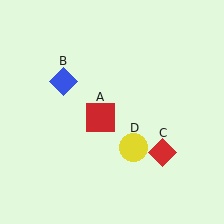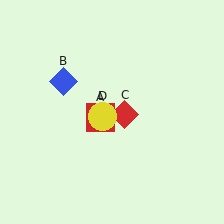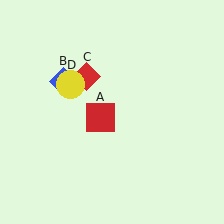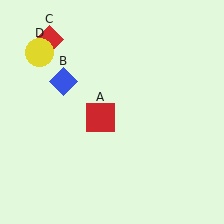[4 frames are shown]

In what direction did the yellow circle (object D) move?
The yellow circle (object D) moved up and to the left.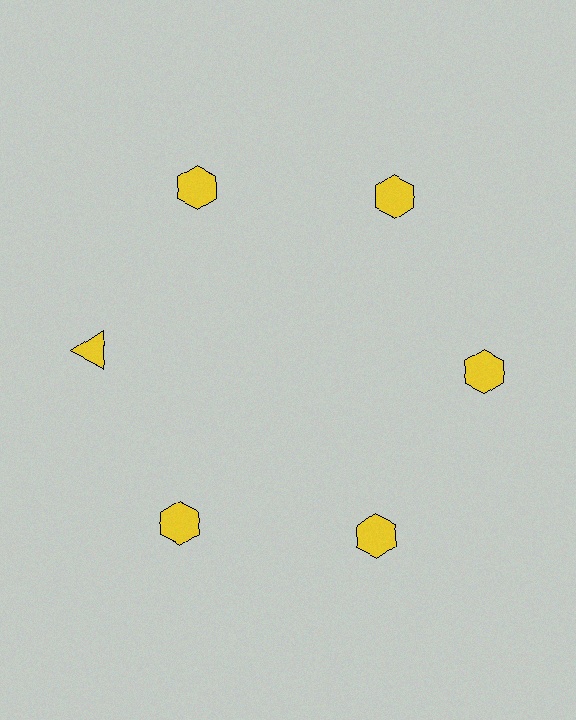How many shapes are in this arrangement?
There are 6 shapes arranged in a ring pattern.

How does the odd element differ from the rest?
It has a different shape: triangle instead of hexagon.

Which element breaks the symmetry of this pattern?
The yellow triangle at roughly the 9 o'clock position breaks the symmetry. All other shapes are yellow hexagons.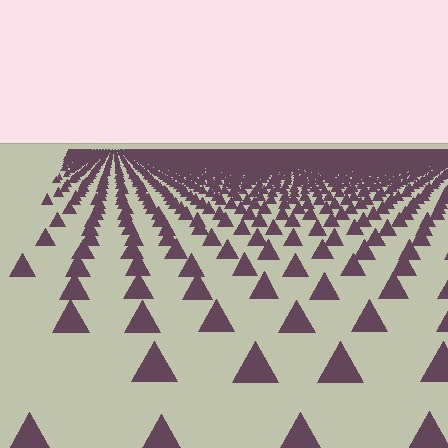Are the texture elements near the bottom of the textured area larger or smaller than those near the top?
Larger. Near the bottom, elements are closer to the viewer and appear at a bigger on-screen size.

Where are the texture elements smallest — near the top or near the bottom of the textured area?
Near the top.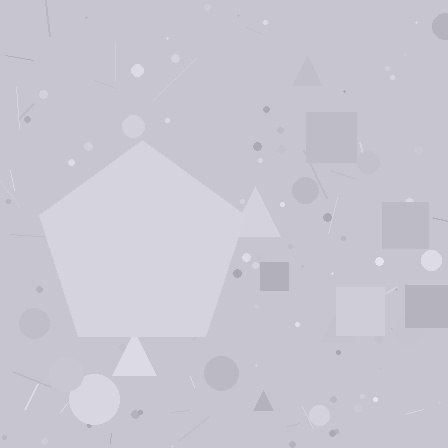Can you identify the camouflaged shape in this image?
The camouflaged shape is a pentagon.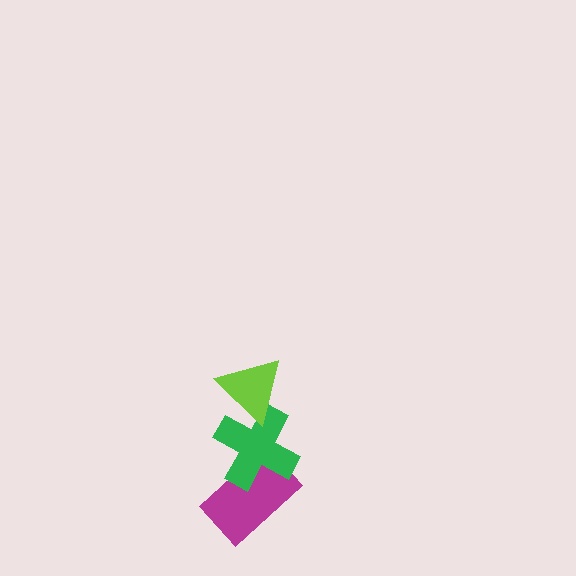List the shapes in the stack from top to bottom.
From top to bottom: the lime triangle, the green cross, the magenta rectangle.